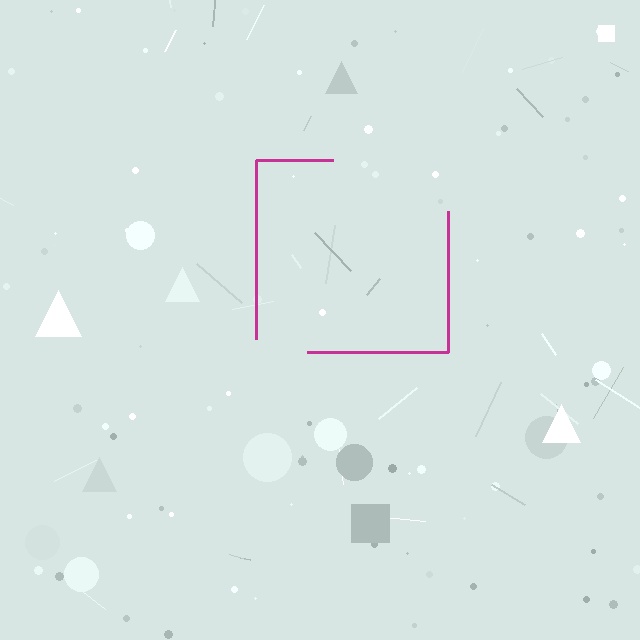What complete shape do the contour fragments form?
The contour fragments form a square.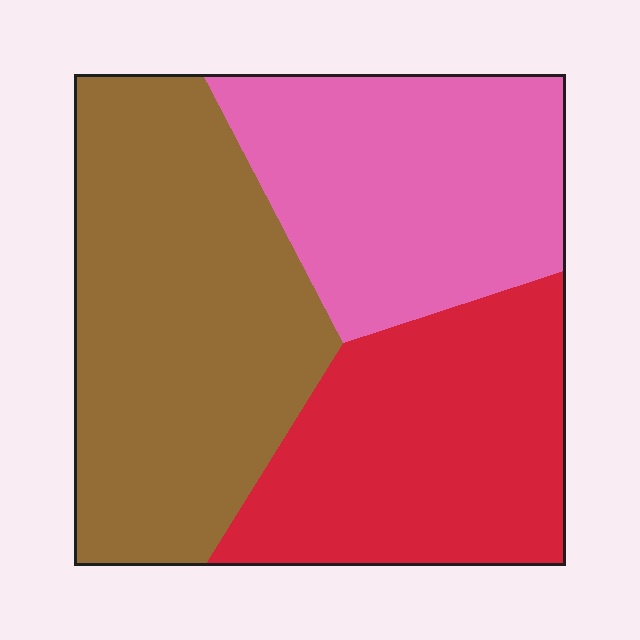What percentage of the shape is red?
Red covers 30% of the shape.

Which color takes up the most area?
Brown, at roughly 40%.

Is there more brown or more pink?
Brown.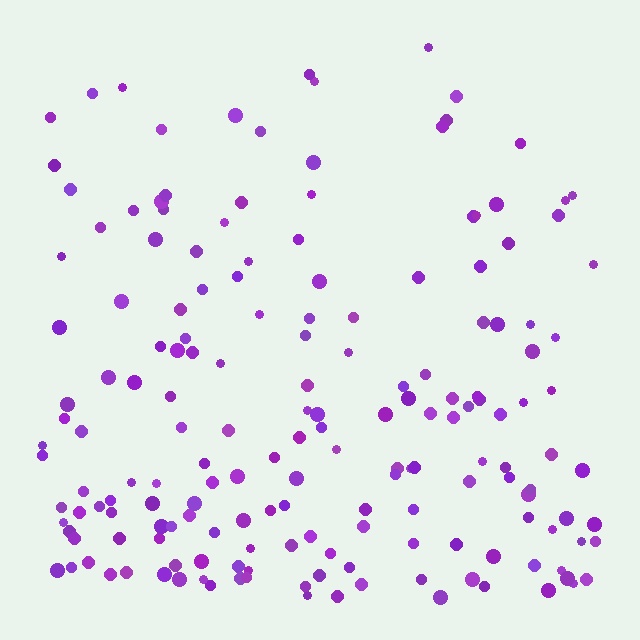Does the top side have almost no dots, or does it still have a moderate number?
Still a moderate number, just noticeably fewer than the bottom.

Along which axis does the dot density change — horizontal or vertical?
Vertical.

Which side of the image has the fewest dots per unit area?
The top.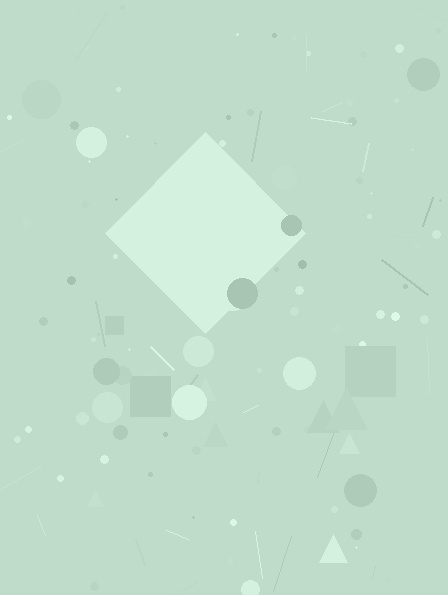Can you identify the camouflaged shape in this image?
The camouflaged shape is a diamond.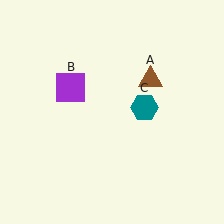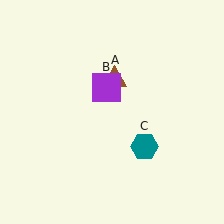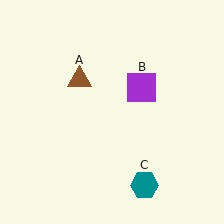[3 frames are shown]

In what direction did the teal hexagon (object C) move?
The teal hexagon (object C) moved down.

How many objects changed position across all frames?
3 objects changed position: brown triangle (object A), purple square (object B), teal hexagon (object C).